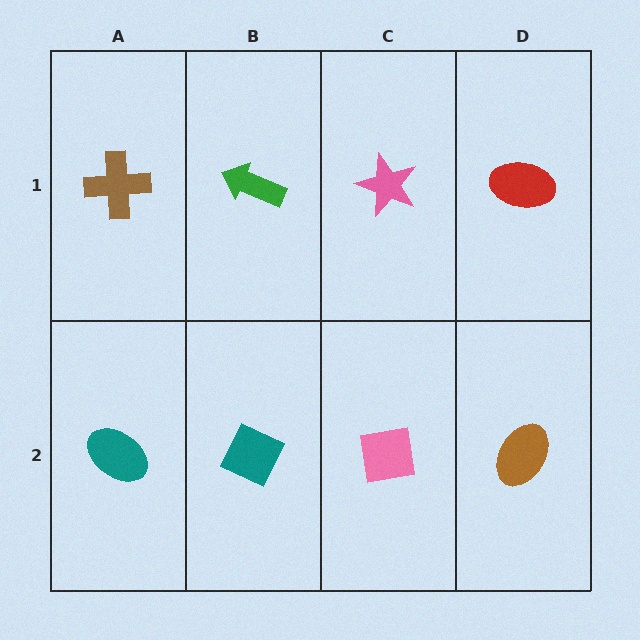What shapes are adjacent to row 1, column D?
A brown ellipse (row 2, column D), a pink star (row 1, column C).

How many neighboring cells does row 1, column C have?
3.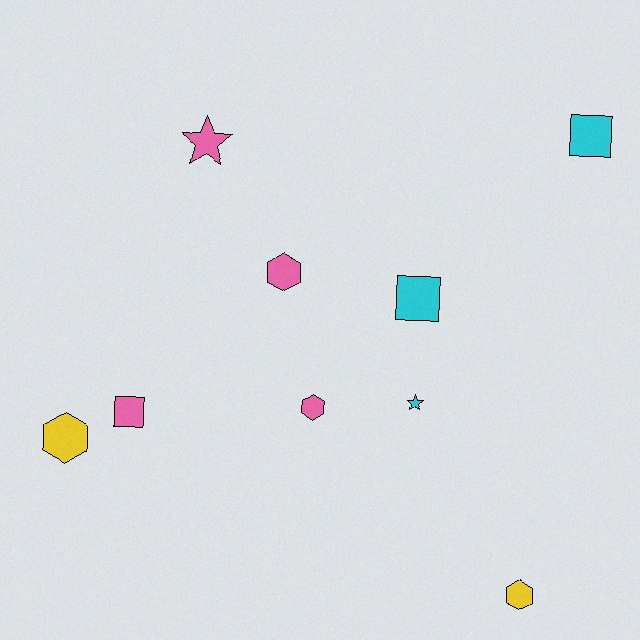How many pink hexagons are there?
There are 2 pink hexagons.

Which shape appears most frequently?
Hexagon, with 4 objects.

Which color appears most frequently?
Pink, with 4 objects.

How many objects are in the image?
There are 9 objects.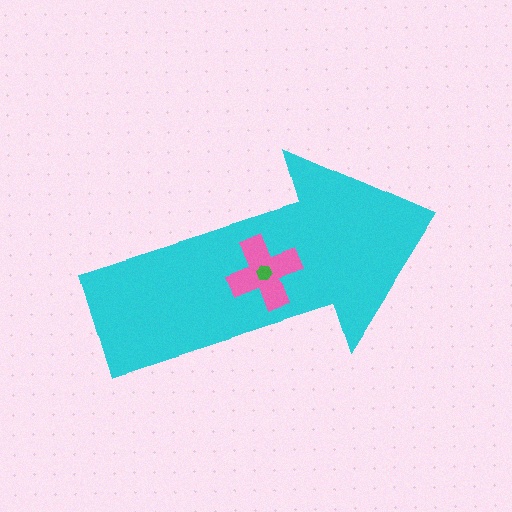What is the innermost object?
The green hexagon.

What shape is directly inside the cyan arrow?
The pink cross.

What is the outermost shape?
The cyan arrow.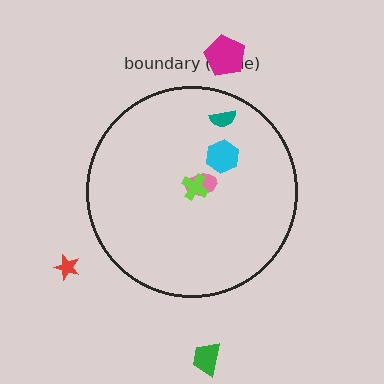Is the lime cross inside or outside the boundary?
Inside.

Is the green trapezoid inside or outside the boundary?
Outside.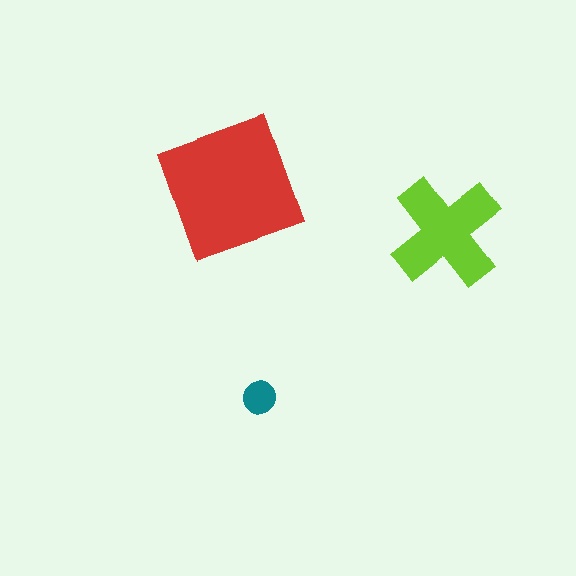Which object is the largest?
The red square.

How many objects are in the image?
There are 3 objects in the image.